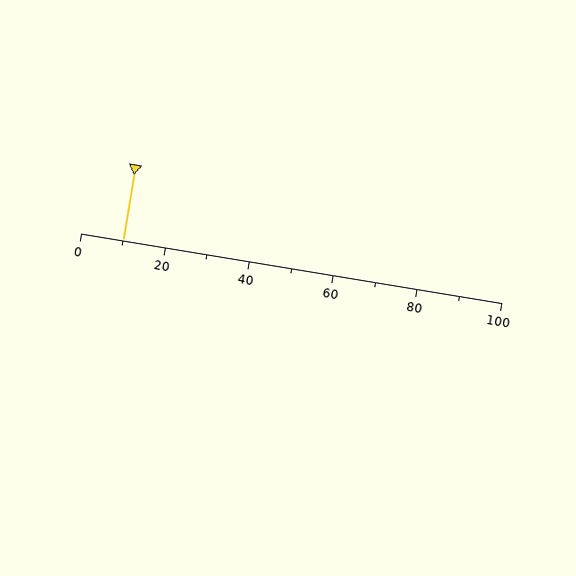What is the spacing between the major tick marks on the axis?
The major ticks are spaced 20 apart.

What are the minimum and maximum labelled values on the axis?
The axis runs from 0 to 100.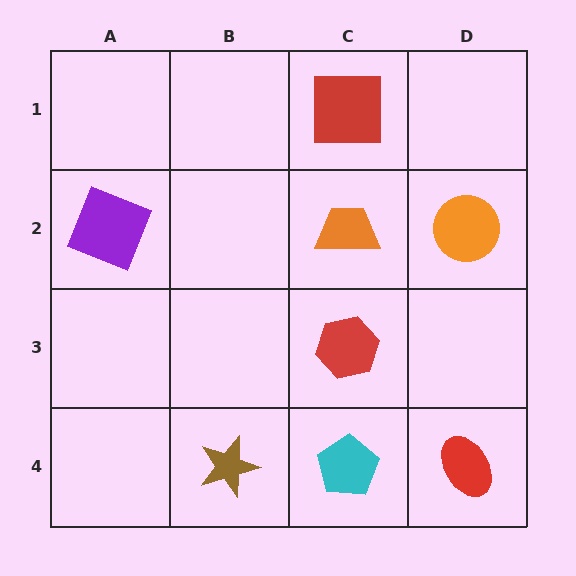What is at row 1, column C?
A red square.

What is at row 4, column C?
A cyan pentagon.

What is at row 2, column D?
An orange circle.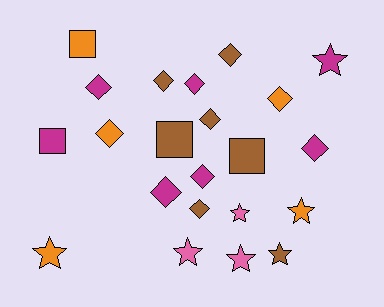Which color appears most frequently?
Brown, with 7 objects.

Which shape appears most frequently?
Diamond, with 11 objects.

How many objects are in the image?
There are 22 objects.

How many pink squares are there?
There are no pink squares.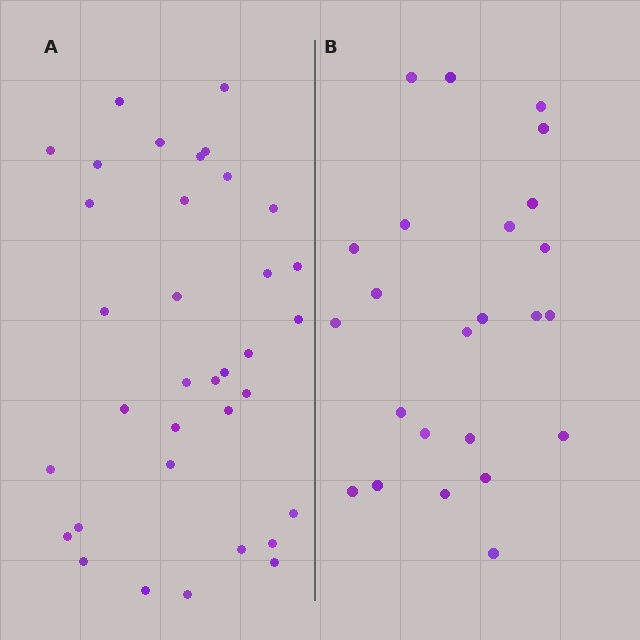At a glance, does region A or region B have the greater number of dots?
Region A (the left region) has more dots.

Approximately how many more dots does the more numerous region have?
Region A has roughly 12 or so more dots than region B.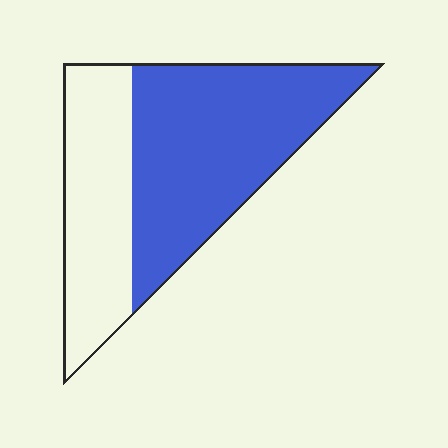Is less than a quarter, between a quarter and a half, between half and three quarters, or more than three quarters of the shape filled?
Between half and three quarters.